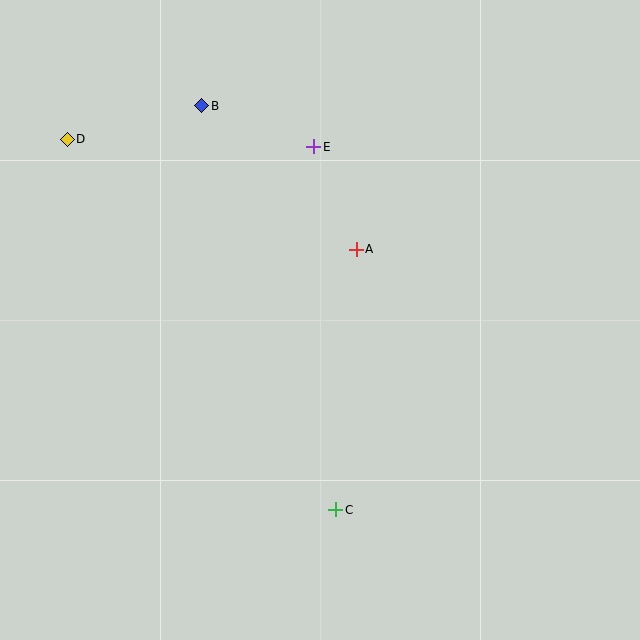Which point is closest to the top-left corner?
Point D is closest to the top-left corner.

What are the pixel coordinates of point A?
Point A is at (356, 249).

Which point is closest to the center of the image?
Point A at (356, 249) is closest to the center.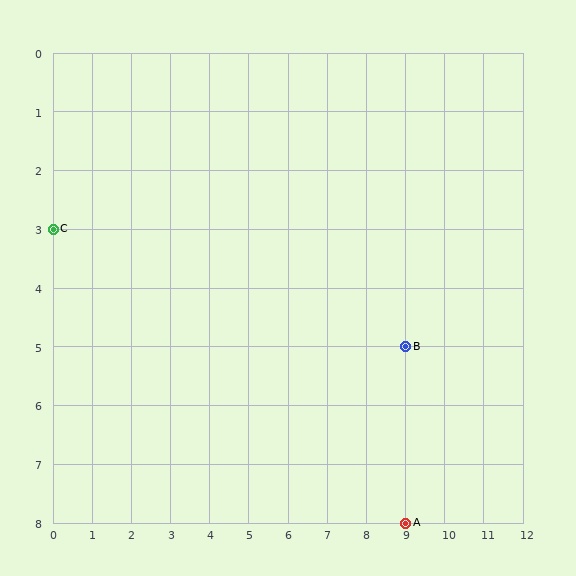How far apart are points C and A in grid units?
Points C and A are 9 columns and 5 rows apart (about 10.3 grid units diagonally).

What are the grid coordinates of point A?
Point A is at grid coordinates (9, 8).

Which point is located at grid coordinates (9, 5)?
Point B is at (9, 5).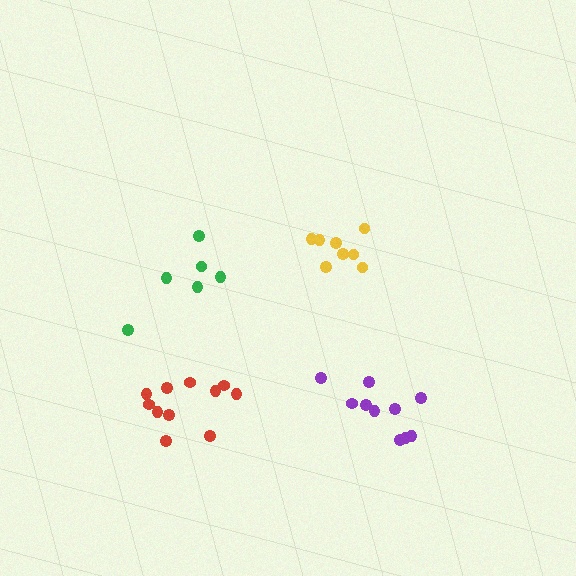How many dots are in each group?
Group 1: 8 dots, Group 2: 11 dots, Group 3: 10 dots, Group 4: 6 dots (35 total).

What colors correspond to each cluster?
The clusters are colored: yellow, red, purple, green.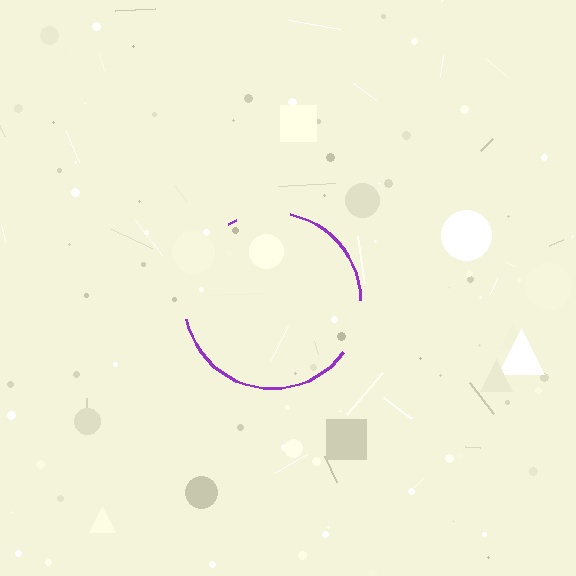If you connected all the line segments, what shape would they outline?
They would outline a circle.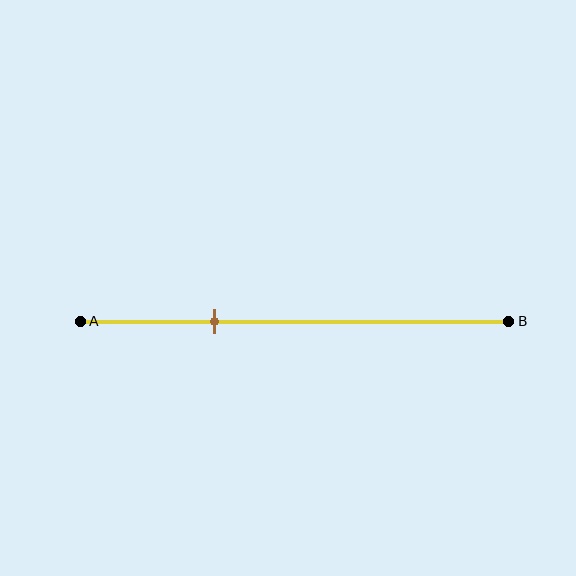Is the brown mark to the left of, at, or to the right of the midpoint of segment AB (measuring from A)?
The brown mark is to the left of the midpoint of segment AB.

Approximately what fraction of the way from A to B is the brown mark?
The brown mark is approximately 30% of the way from A to B.